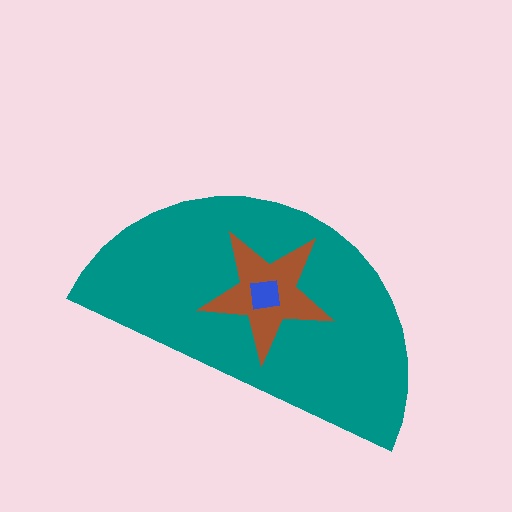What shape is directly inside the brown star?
The blue square.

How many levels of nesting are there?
3.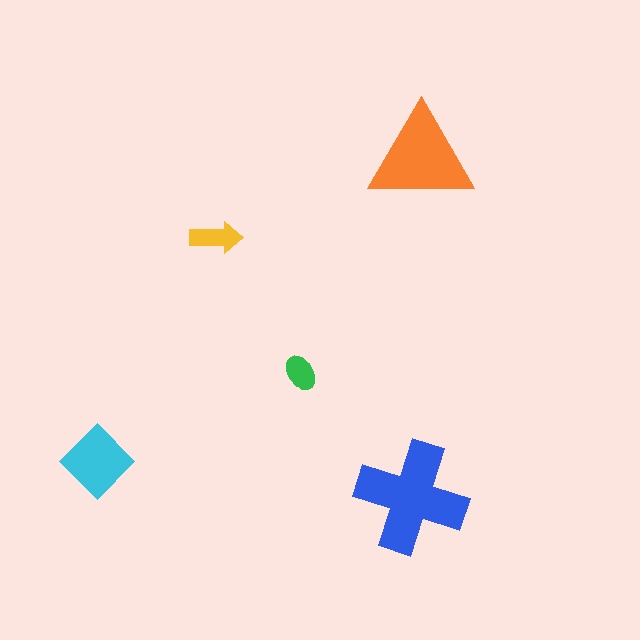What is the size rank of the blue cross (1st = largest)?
1st.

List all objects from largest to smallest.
The blue cross, the orange triangle, the cyan diamond, the yellow arrow, the green ellipse.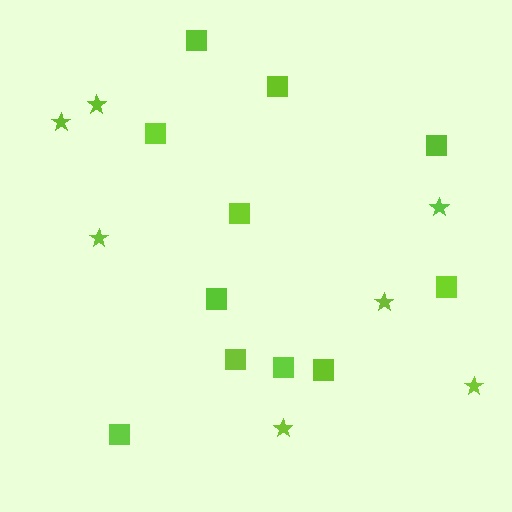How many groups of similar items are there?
There are 2 groups: one group of stars (7) and one group of squares (11).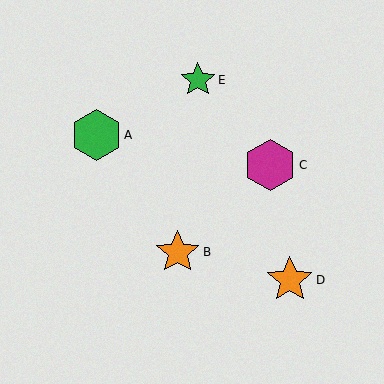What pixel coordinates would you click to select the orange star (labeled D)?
Click at (290, 280) to select the orange star D.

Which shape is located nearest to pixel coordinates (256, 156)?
The magenta hexagon (labeled C) at (270, 165) is nearest to that location.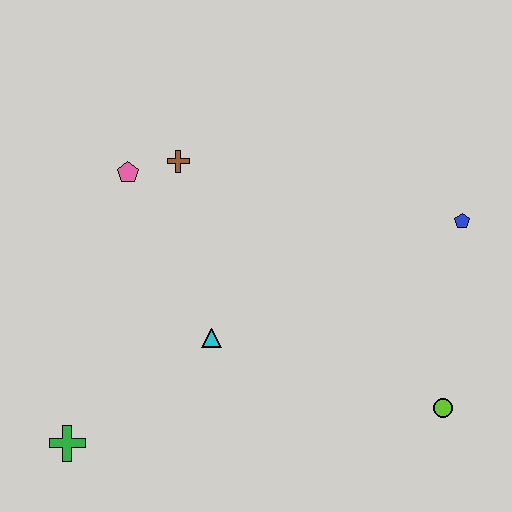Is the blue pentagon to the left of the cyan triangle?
No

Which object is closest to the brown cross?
The pink pentagon is closest to the brown cross.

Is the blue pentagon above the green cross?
Yes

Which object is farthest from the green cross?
The blue pentagon is farthest from the green cross.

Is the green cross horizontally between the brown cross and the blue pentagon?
No